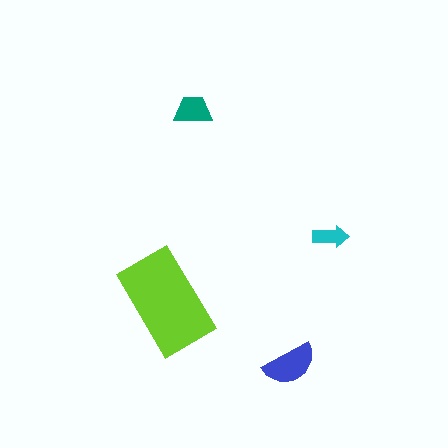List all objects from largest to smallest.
The lime rectangle, the blue semicircle, the teal trapezoid, the cyan arrow.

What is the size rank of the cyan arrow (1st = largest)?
4th.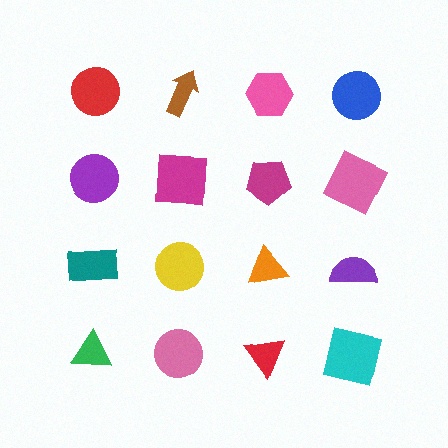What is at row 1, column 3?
A pink hexagon.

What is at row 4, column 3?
A red triangle.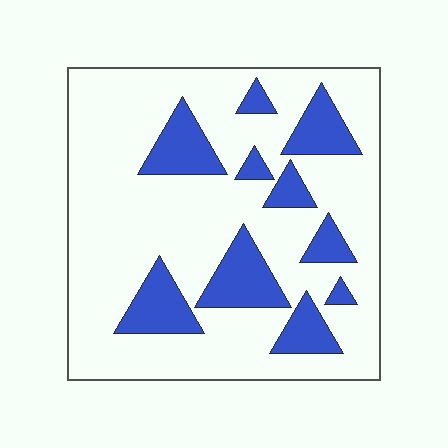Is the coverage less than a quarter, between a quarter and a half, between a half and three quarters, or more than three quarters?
Less than a quarter.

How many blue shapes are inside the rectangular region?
10.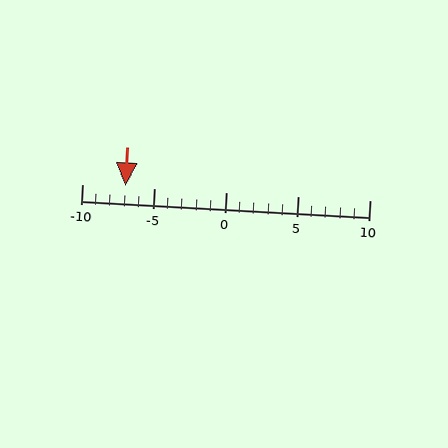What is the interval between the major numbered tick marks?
The major tick marks are spaced 5 units apart.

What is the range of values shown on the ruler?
The ruler shows values from -10 to 10.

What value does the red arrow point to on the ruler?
The red arrow points to approximately -7.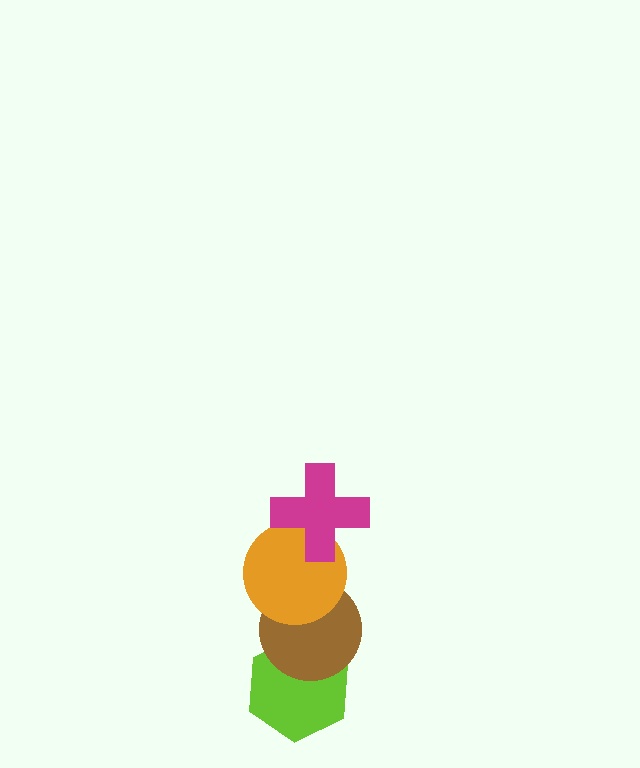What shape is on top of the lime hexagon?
The brown circle is on top of the lime hexagon.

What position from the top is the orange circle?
The orange circle is 2nd from the top.